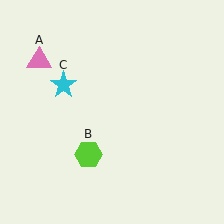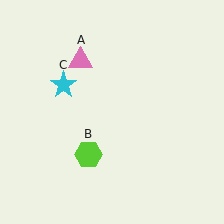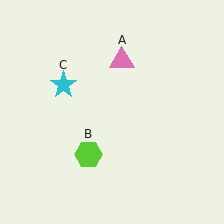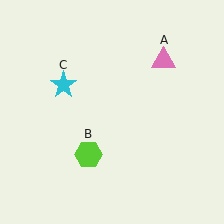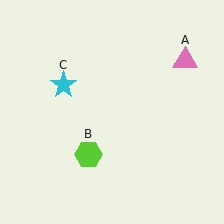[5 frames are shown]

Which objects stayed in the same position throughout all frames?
Lime hexagon (object B) and cyan star (object C) remained stationary.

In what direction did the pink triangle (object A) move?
The pink triangle (object A) moved right.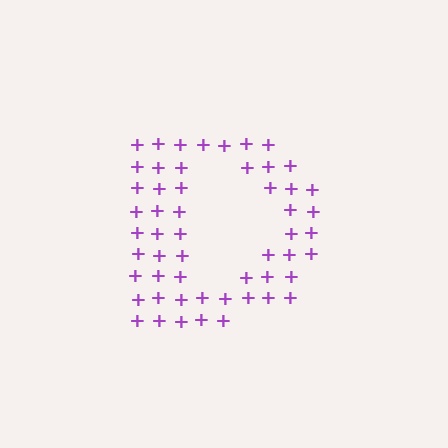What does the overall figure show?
The overall figure shows the letter D.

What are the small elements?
The small elements are plus signs.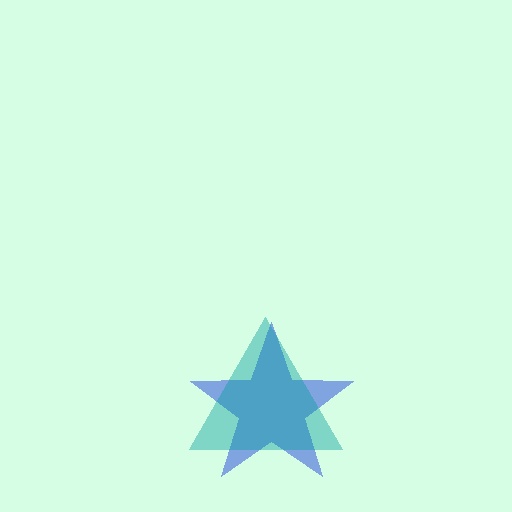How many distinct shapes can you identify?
There are 2 distinct shapes: a blue star, a teal triangle.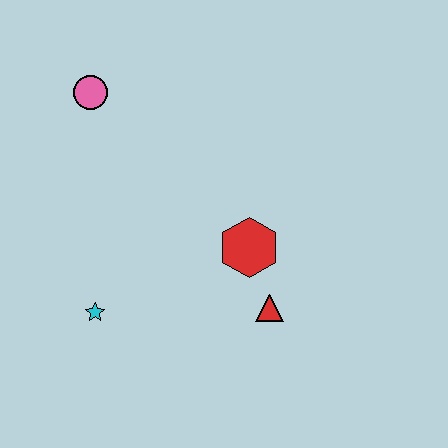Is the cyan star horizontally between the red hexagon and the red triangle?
No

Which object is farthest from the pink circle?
The red triangle is farthest from the pink circle.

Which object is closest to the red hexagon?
The red triangle is closest to the red hexagon.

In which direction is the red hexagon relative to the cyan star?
The red hexagon is to the right of the cyan star.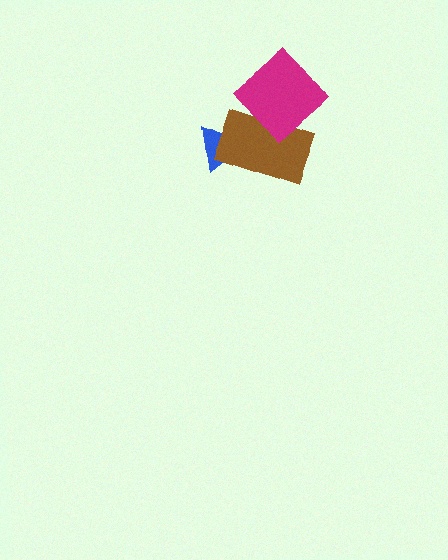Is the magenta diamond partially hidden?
No, no other shape covers it.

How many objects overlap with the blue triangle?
1 object overlaps with the blue triangle.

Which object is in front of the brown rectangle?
The magenta diamond is in front of the brown rectangle.